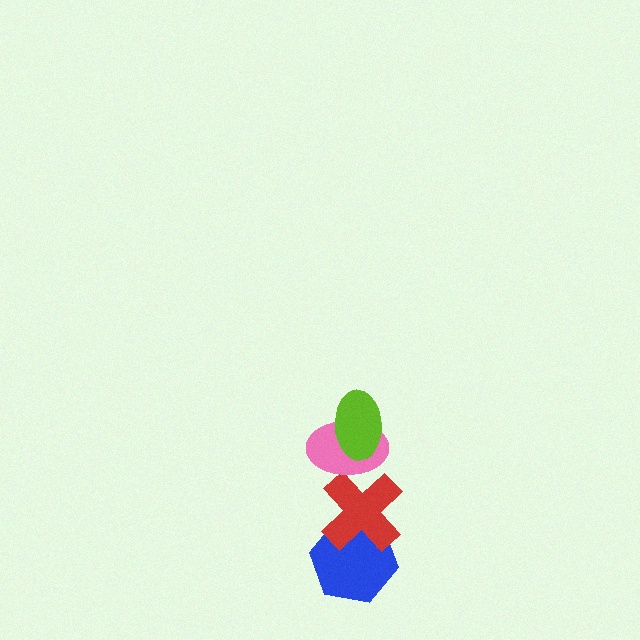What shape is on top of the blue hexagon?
The red cross is on top of the blue hexagon.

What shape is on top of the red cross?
The pink ellipse is on top of the red cross.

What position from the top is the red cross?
The red cross is 3rd from the top.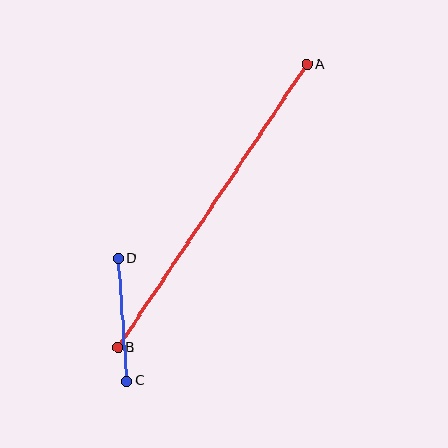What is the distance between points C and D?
The distance is approximately 123 pixels.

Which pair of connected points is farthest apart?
Points A and B are farthest apart.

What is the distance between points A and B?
The distance is approximately 340 pixels.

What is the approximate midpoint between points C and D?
The midpoint is at approximately (123, 320) pixels.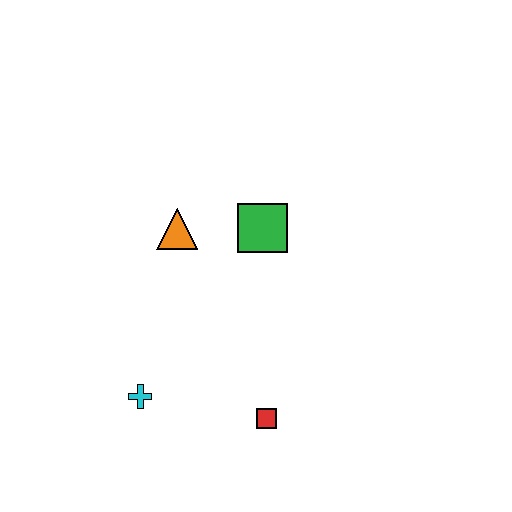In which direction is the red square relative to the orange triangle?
The red square is below the orange triangle.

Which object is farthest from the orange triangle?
The red square is farthest from the orange triangle.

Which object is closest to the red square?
The cyan cross is closest to the red square.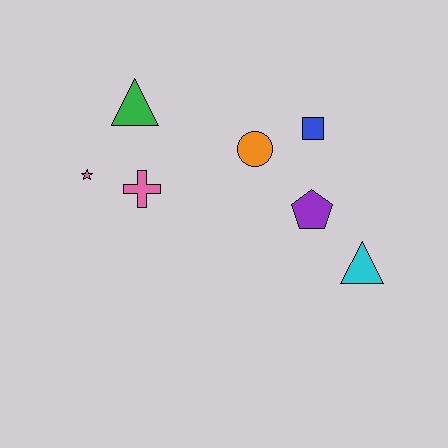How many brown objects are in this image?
There are no brown objects.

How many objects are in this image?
There are 7 objects.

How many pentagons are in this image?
There is 1 pentagon.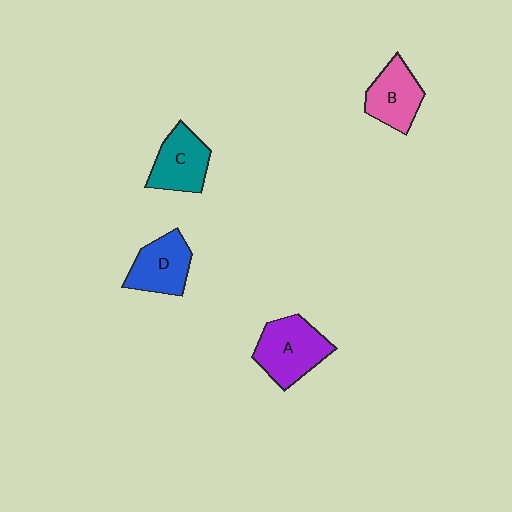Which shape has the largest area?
Shape A (purple).